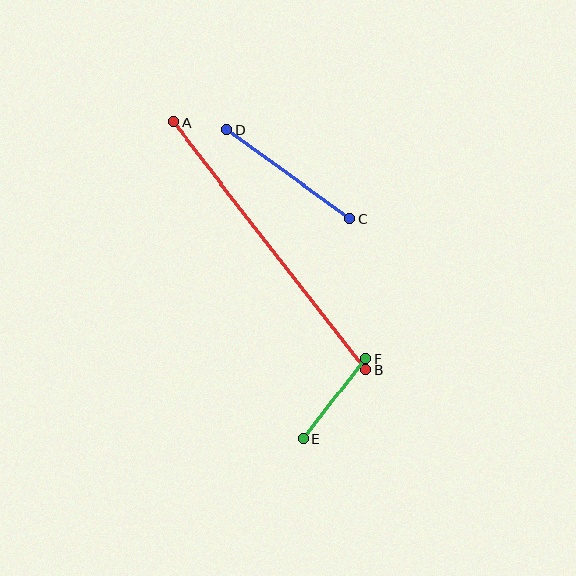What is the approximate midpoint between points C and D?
The midpoint is at approximately (288, 174) pixels.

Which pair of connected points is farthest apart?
Points A and B are farthest apart.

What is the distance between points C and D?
The distance is approximately 152 pixels.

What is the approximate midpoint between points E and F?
The midpoint is at approximately (335, 399) pixels.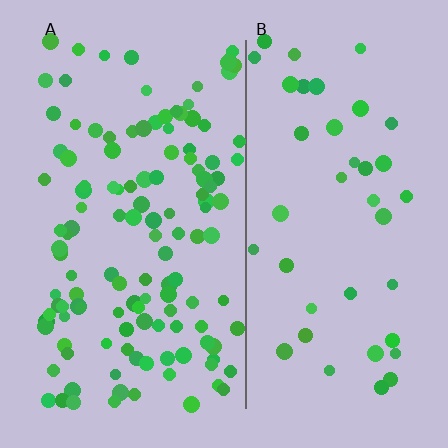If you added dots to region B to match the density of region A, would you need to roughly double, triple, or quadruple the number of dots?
Approximately triple.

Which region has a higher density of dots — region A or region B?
A (the left).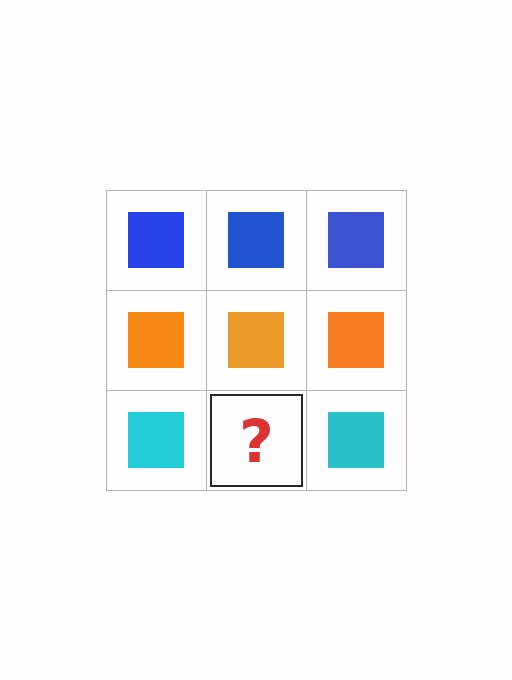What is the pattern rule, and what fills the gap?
The rule is that each row has a consistent color. The gap should be filled with a cyan square.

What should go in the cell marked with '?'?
The missing cell should contain a cyan square.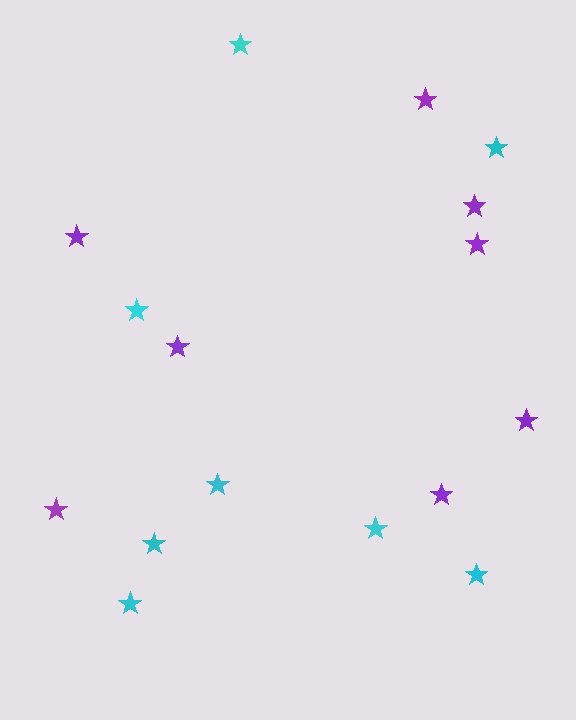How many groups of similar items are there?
There are 2 groups: one group of cyan stars (8) and one group of purple stars (8).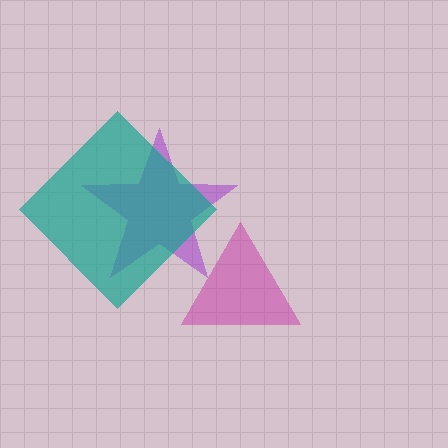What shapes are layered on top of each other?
The layered shapes are: a purple star, a magenta triangle, a teal diamond.